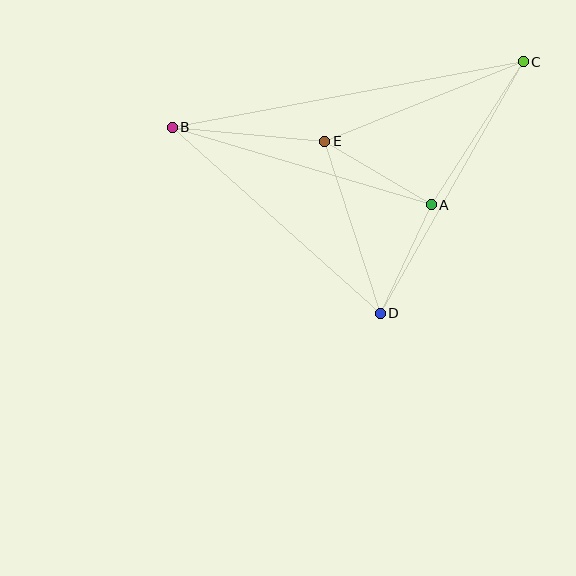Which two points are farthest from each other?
Points B and C are farthest from each other.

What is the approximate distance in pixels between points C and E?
The distance between C and E is approximately 214 pixels.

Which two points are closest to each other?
Points A and D are closest to each other.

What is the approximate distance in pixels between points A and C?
The distance between A and C is approximately 170 pixels.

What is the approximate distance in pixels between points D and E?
The distance between D and E is approximately 181 pixels.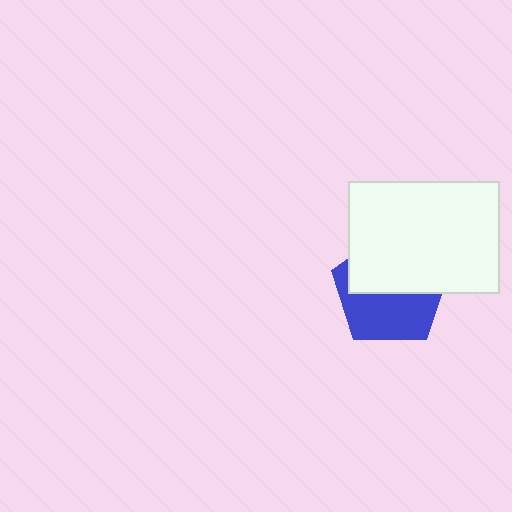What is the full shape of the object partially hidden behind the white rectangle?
The partially hidden object is a blue pentagon.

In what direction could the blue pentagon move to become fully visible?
The blue pentagon could move down. That would shift it out from behind the white rectangle entirely.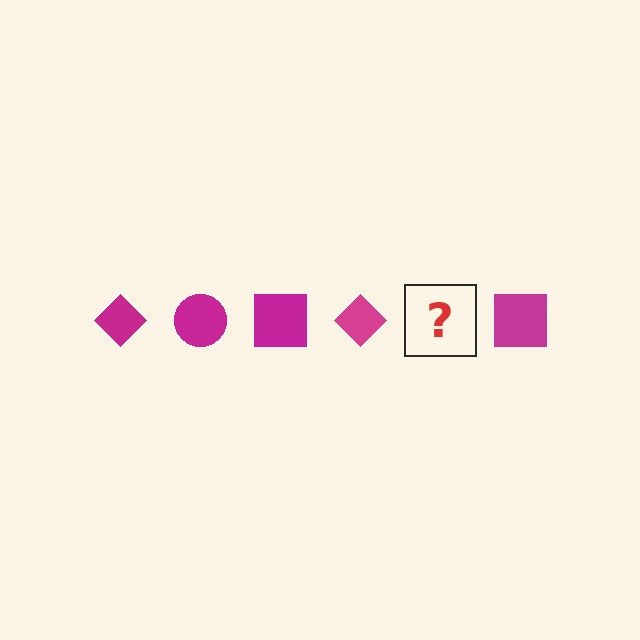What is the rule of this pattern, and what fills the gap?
The rule is that the pattern cycles through diamond, circle, square shapes in magenta. The gap should be filled with a magenta circle.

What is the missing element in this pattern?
The missing element is a magenta circle.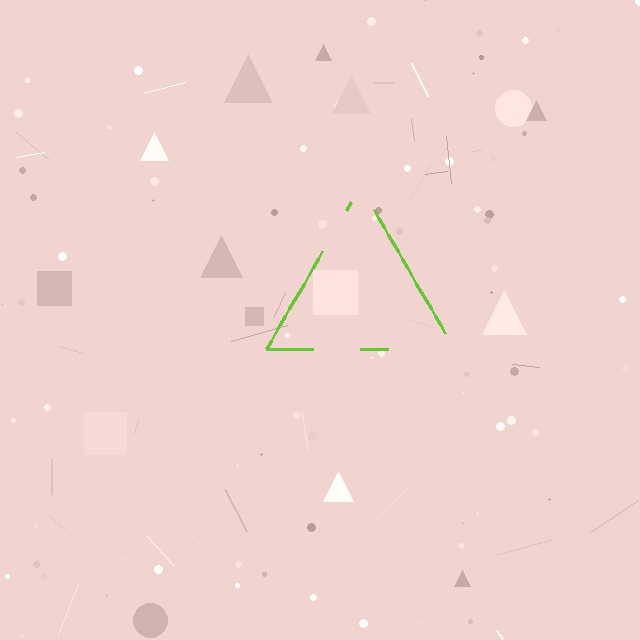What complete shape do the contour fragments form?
The contour fragments form a triangle.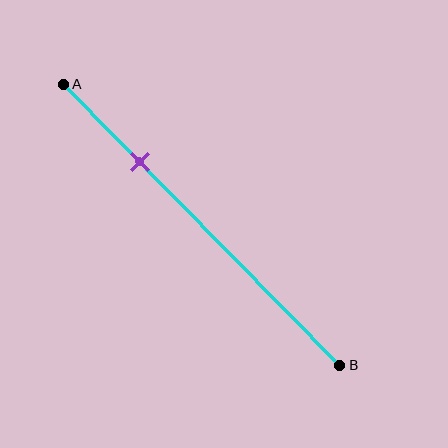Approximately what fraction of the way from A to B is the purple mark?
The purple mark is approximately 30% of the way from A to B.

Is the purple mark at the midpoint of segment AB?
No, the mark is at about 30% from A, not at the 50% midpoint.